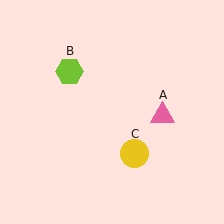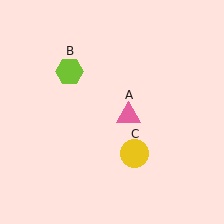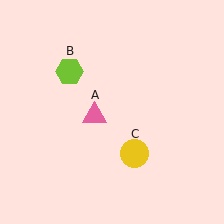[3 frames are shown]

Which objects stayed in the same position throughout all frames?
Lime hexagon (object B) and yellow circle (object C) remained stationary.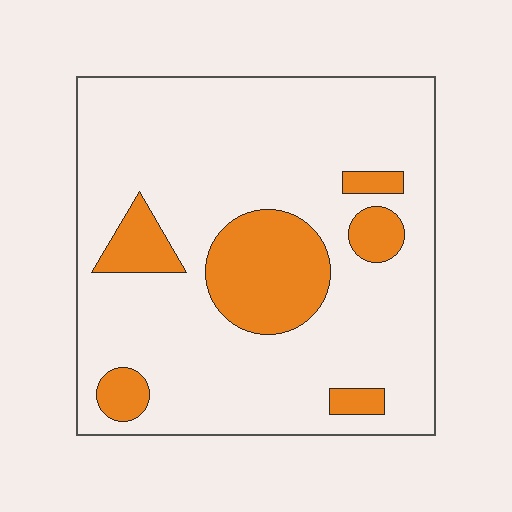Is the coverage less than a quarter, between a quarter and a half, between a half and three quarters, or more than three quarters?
Less than a quarter.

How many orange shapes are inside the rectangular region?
6.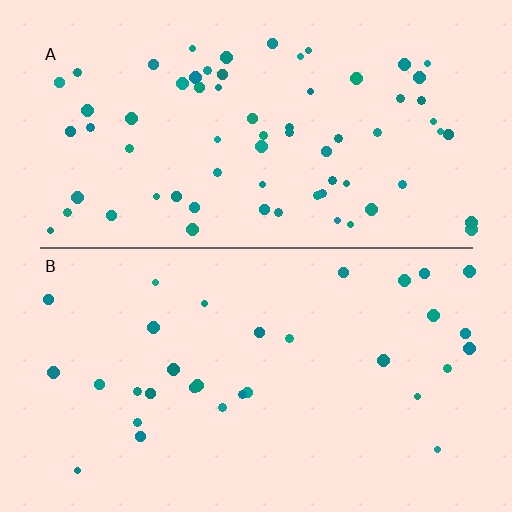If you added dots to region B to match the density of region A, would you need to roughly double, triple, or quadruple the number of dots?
Approximately double.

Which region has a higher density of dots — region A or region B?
A (the top).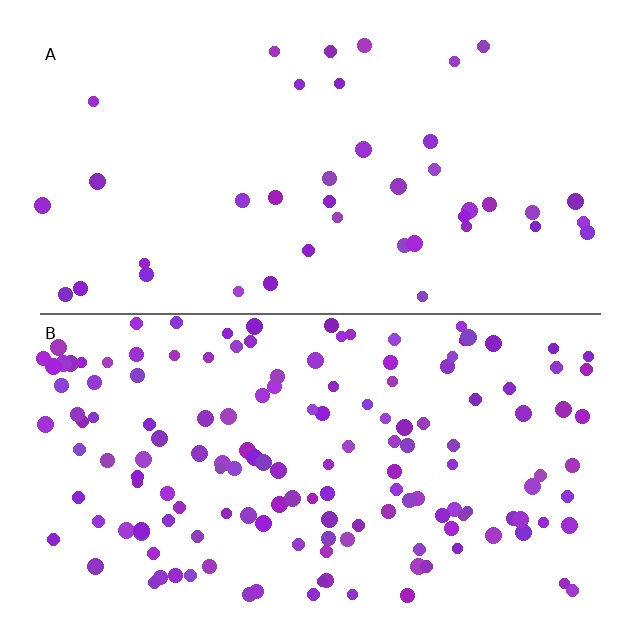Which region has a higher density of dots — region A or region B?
B (the bottom).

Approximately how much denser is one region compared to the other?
Approximately 3.5× — region B over region A.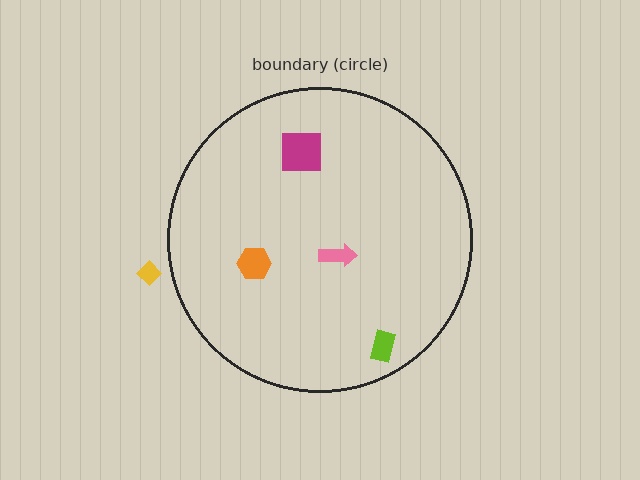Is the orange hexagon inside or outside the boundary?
Inside.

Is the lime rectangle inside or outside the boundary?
Inside.